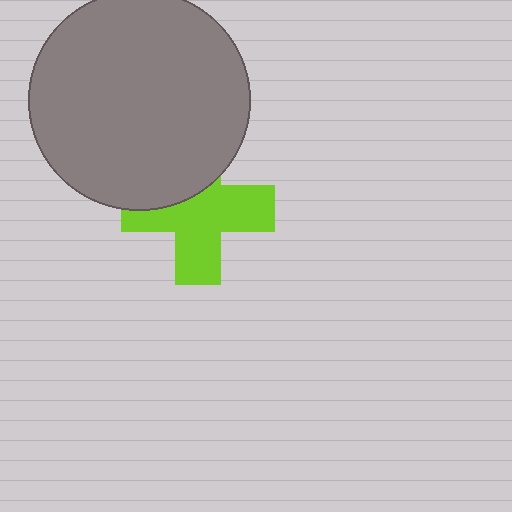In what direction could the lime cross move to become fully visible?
The lime cross could move down. That would shift it out from behind the gray circle entirely.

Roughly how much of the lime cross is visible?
Most of it is visible (roughly 66%).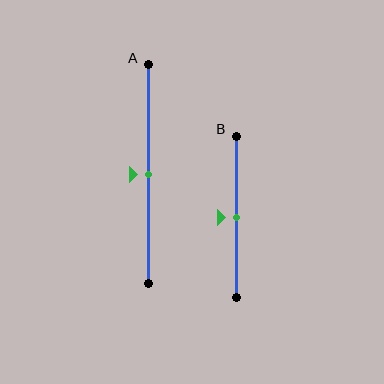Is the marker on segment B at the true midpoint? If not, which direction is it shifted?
Yes, the marker on segment B is at the true midpoint.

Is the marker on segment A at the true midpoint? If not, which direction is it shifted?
Yes, the marker on segment A is at the true midpoint.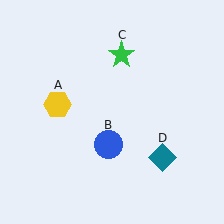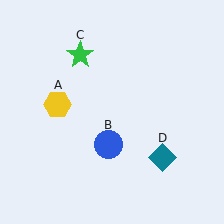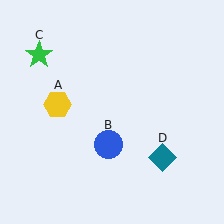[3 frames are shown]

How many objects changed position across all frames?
1 object changed position: green star (object C).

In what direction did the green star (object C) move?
The green star (object C) moved left.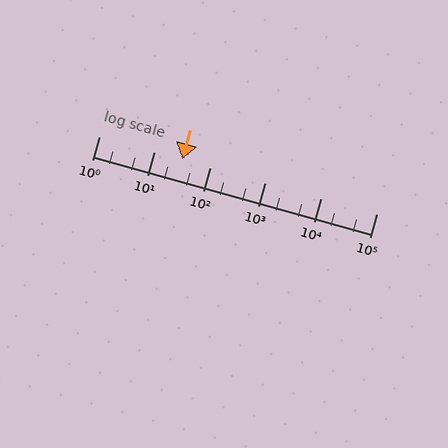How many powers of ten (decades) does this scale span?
The scale spans 5 decades, from 1 to 100000.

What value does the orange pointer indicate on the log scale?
The pointer indicates approximately 32.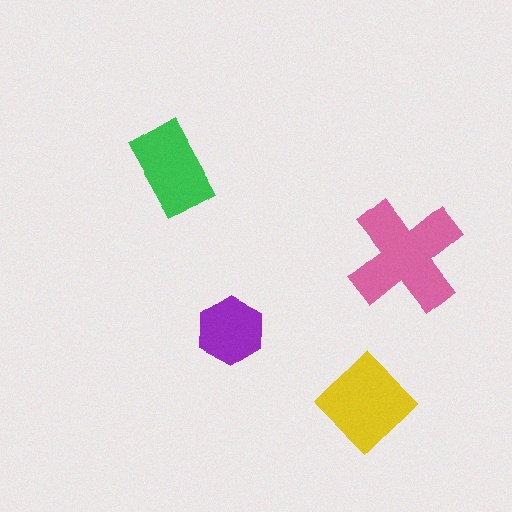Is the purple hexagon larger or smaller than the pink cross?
Smaller.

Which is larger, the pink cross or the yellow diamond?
The pink cross.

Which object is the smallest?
The purple hexagon.